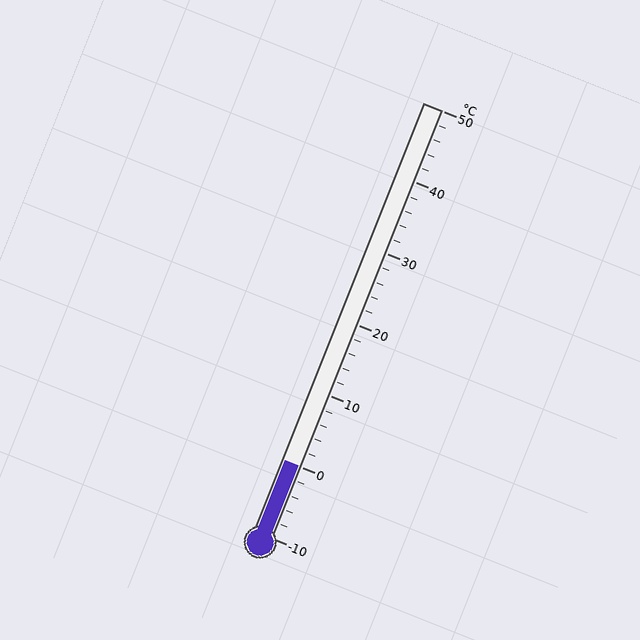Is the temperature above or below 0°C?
The temperature is at 0°C.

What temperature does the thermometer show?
The thermometer shows approximately 0°C.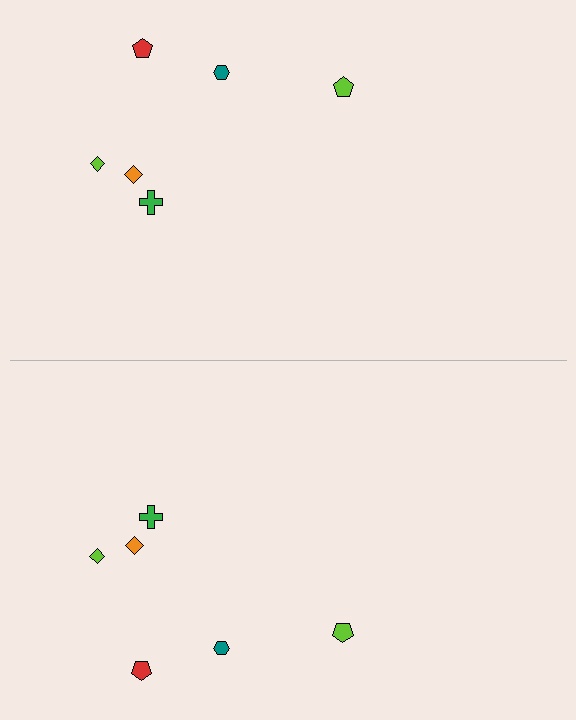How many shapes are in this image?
There are 12 shapes in this image.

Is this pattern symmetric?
Yes, this pattern has bilateral (reflection) symmetry.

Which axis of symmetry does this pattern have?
The pattern has a horizontal axis of symmetry running through the center of the image.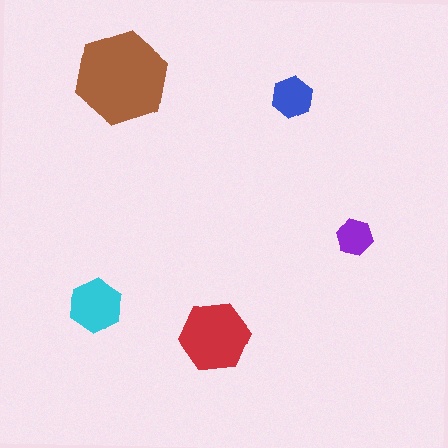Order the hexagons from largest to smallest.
the brown one, the red one, the cyan one, the blue one, the purple one.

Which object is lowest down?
The red hexagon is bottommost.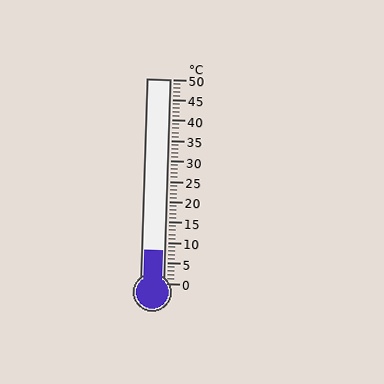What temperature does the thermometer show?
The thermometer shows approximately 8°C.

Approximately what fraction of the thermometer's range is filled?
The thermometer is filled to approximately 15% of its range.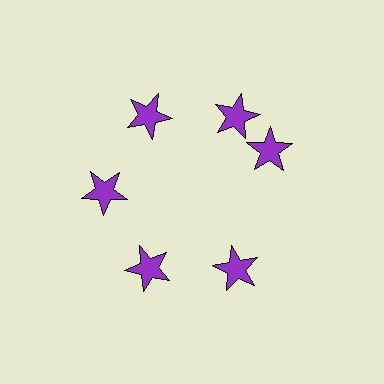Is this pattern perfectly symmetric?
No. The 6 purple stars are arranged in a ring, but one element near the 3 o'clock position is rotated out of alignment along the ring, breaking the 6-fold rotational symmetry.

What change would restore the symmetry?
The symmetry would be restored by rotating it back into even spacing with its neighbors so that all 6 stars sit at equal angles and equal distance from the center.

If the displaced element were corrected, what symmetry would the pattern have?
It would have 6-fold rotational symmetry — the pattern would map onto itself every 60 degrees.